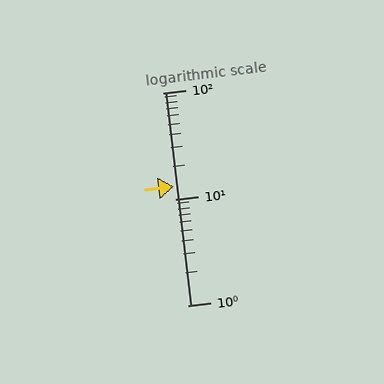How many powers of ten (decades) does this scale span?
The scale spans 2 decades, from 1 to 100.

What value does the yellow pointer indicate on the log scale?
The pointer indicates approximately 13.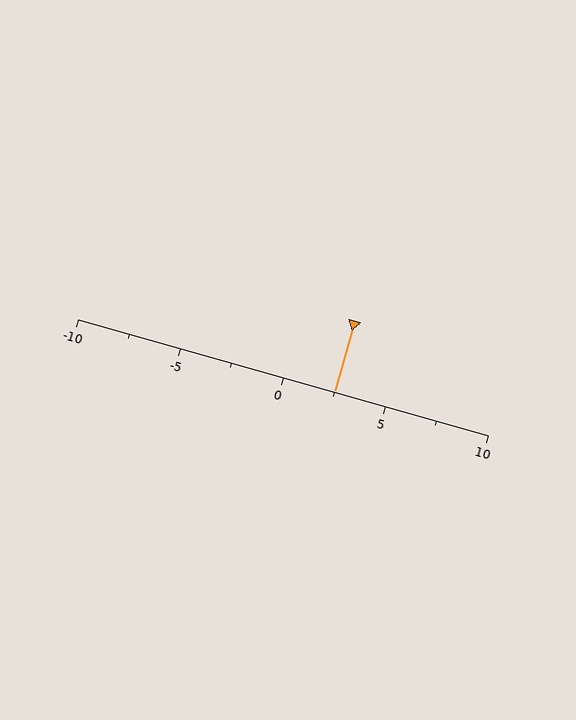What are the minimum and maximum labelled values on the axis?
The axis runs from -10 to 10.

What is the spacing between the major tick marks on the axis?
The major ticks are spaced 5 apart.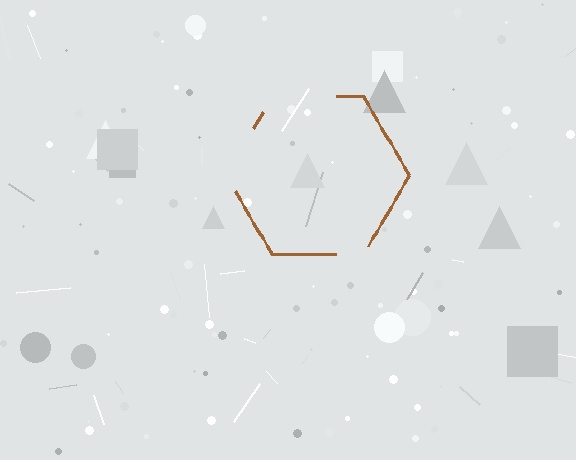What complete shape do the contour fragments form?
The contour fragments form a hexagon.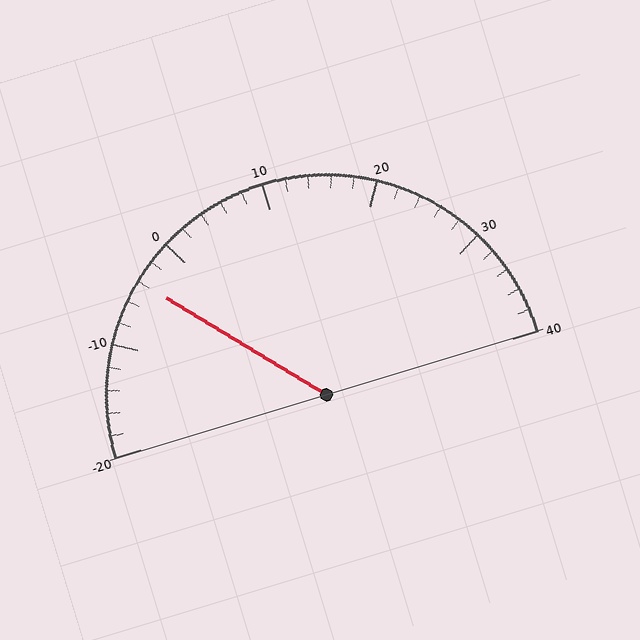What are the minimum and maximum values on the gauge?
The gauge ranges from -20 to 40.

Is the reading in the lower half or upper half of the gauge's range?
The reading is in the lower half of the range (-20 to 40).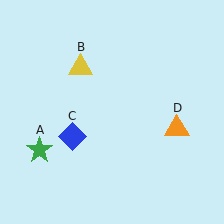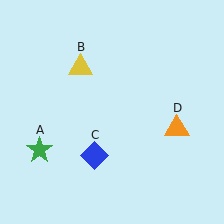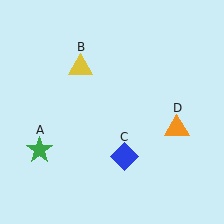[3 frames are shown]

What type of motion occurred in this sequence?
The blue diamond (object C) rotated counterclockwise around the center of the scene.